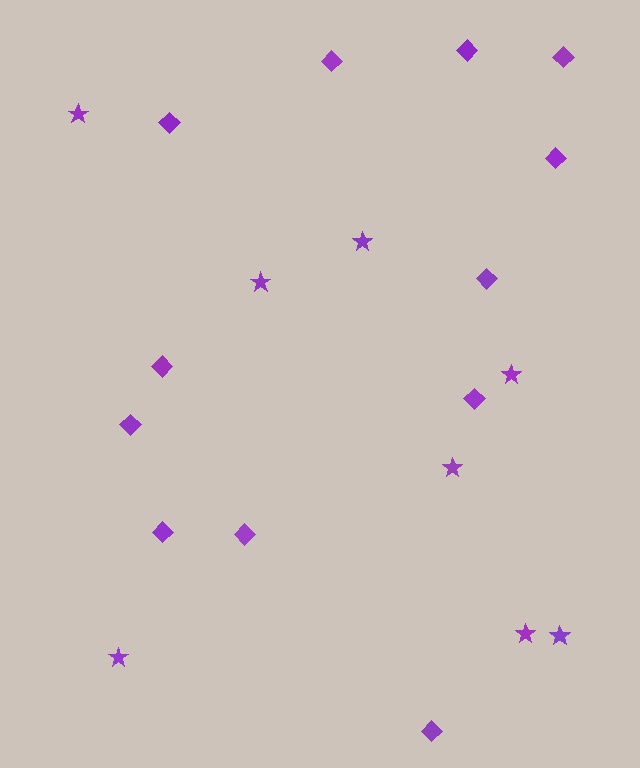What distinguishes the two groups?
There are 2 groups: one group of diamonds (12) and one group of stars (8).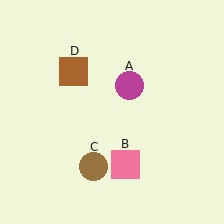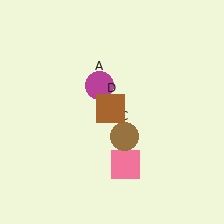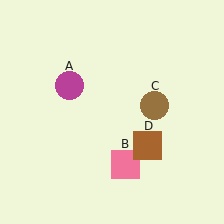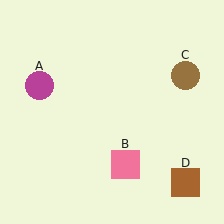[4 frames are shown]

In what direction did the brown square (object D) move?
The brown square (object D) moved down and to the right.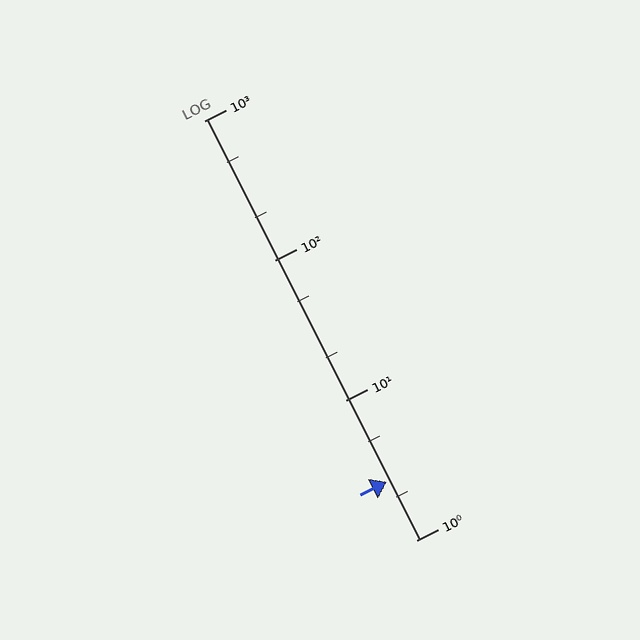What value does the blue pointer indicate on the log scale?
The pointer indicates approximately 2.6.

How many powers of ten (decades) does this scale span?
The scale spans 3 decades, from 1 to 1000.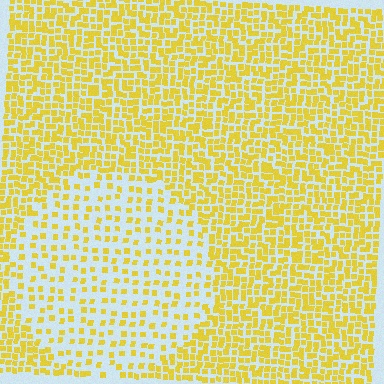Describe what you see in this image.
The image contains small yellow elements arranged at two different densities. A circle-shaped region is visible where the elements are less densely packed than the surrounding area.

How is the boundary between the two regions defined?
The boundary is defined by a change in element density (approximately 2.3x ratio). All elements are the same color, size, and shape.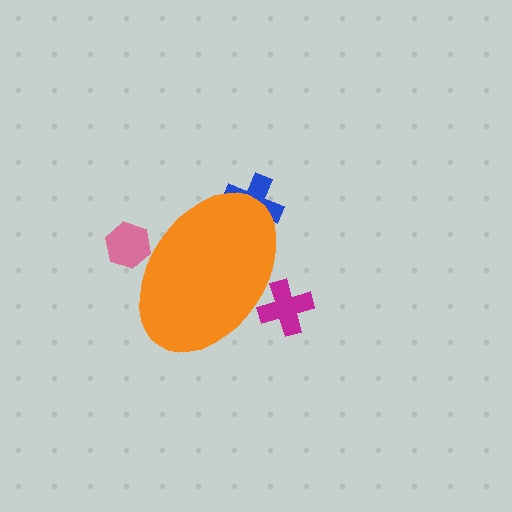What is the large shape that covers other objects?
An orange ellipse.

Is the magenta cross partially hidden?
Yes, the magenta cross is partially hidden behind the orange ellipse.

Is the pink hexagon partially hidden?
Yes, the pink hexagon is partially hidden behind the orange ellipse.